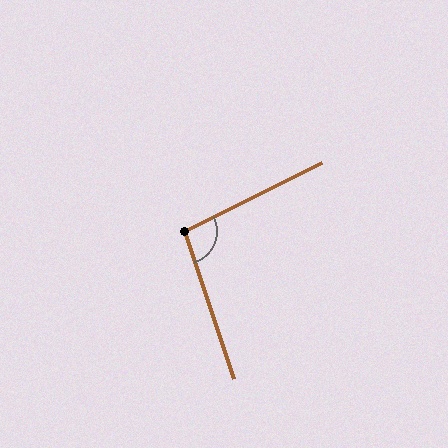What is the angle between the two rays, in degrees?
Approximately 98 degrees.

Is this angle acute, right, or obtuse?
It is obtuse.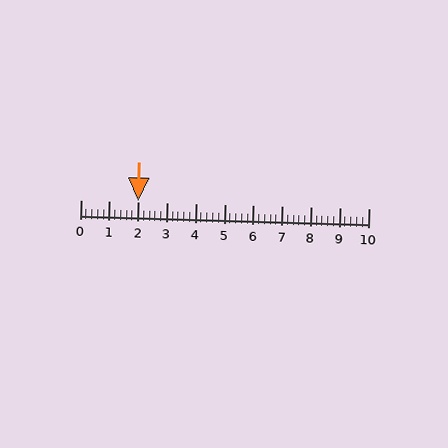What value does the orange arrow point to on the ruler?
The orange arrow points to approximately 2.0.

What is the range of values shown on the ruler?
The ruler shows values from 0 to 10.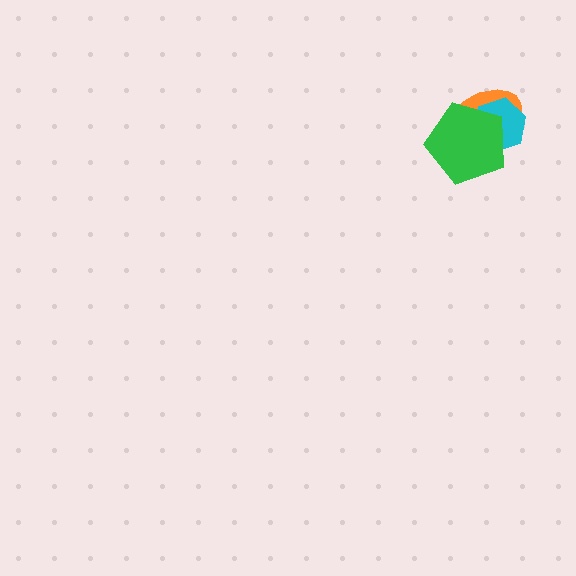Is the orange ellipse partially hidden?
Yes, it is partially covered by another shape.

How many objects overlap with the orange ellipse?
2 objects overlap with the orange ellipse.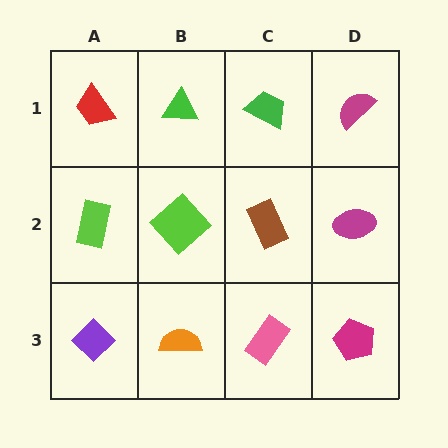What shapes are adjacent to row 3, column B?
A lime diamond (row 2, column B), a purple diamond (row 3, column A), a pink rectangle (row 3, column C).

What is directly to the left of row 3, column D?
A pink rectangle.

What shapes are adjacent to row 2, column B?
A green triangle (row 1, column B), an orange semicircle (row 3, column B), a lime rectangle (row 2, column A), a brown rectangle (row 2, column C).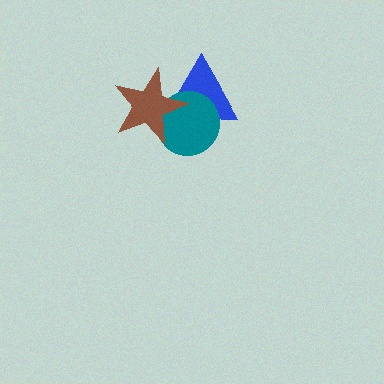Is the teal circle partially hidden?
Yes, it is partially covered by another shape.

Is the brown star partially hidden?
No, no other shape covers it.